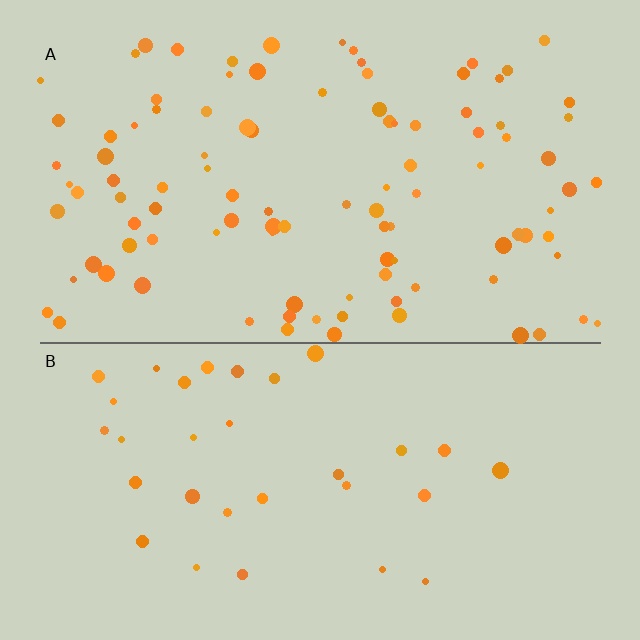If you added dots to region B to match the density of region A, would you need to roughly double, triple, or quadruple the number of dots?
Approximately triple.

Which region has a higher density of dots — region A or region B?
A (the top).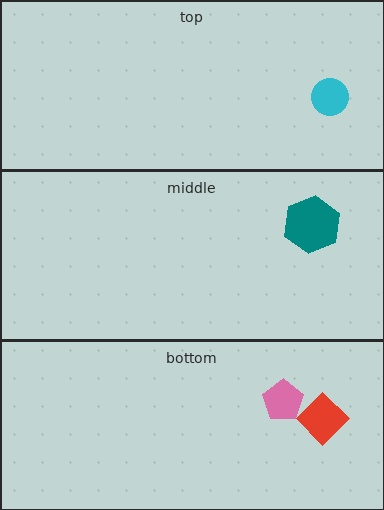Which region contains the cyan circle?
The top region.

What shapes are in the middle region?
The teal hexagon.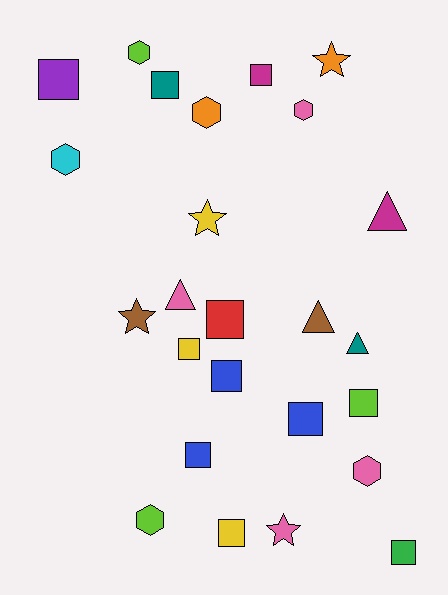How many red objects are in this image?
There is 1 red object.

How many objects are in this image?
There are 25 objects.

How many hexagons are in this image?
There are 6 hexagons.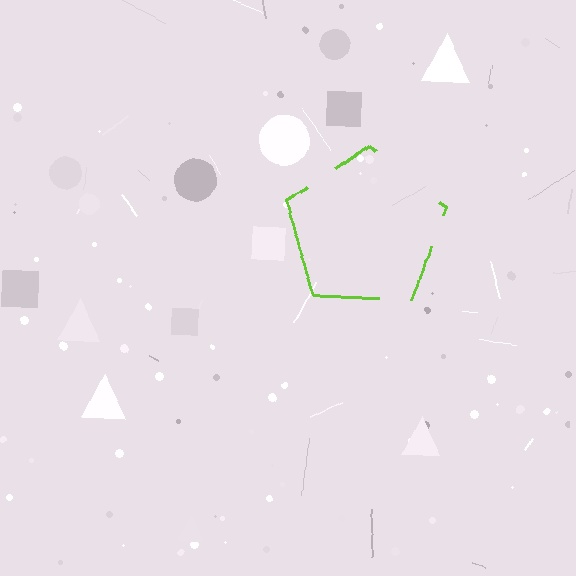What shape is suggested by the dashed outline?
The dashed outline suggests a pentagon.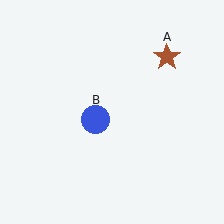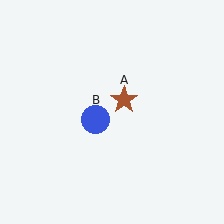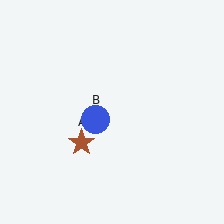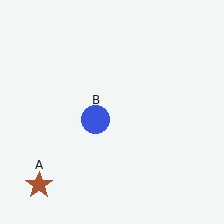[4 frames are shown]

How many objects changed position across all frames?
1 object changed position: brown star (object A).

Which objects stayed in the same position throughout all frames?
Blue circle (object B) remained stationary.